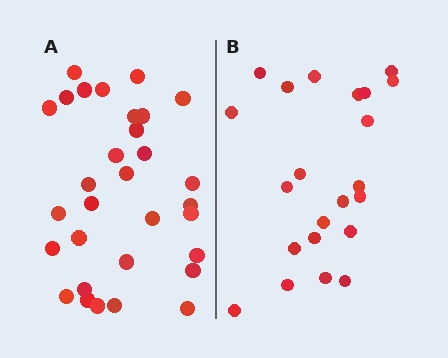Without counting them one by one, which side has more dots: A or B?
Region A (the left region) has more dots.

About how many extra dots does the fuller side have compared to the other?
Region A has roughly 8 or so more dots than region B.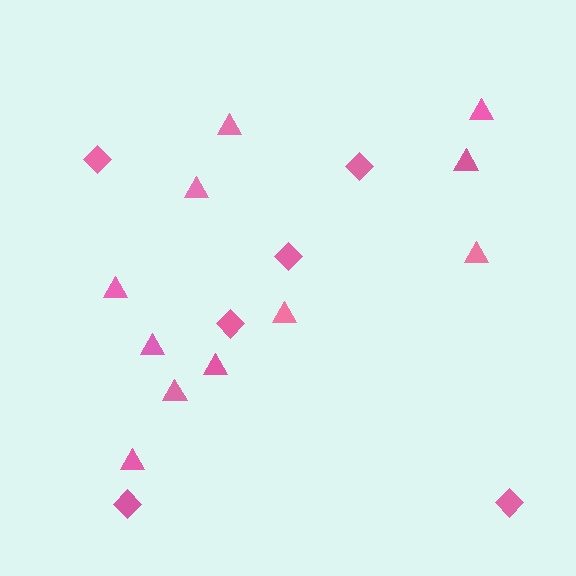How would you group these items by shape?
There are 2 groups: one group of triangles (11) and one group of diamonds (6).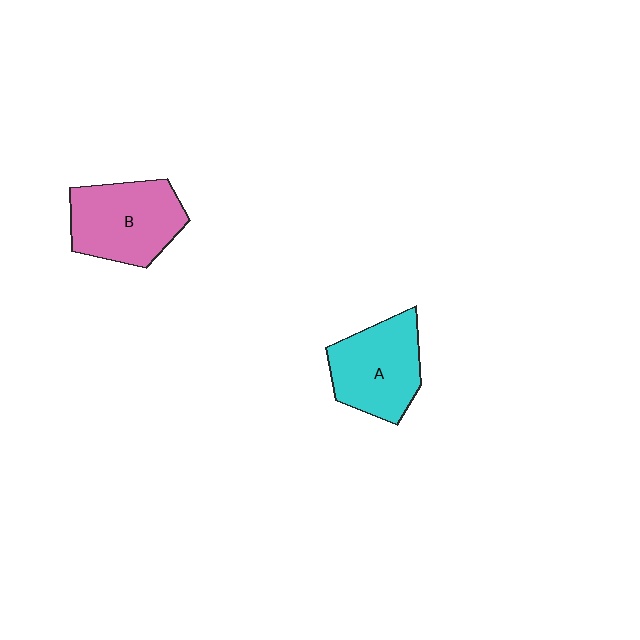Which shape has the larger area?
Shape B (pink).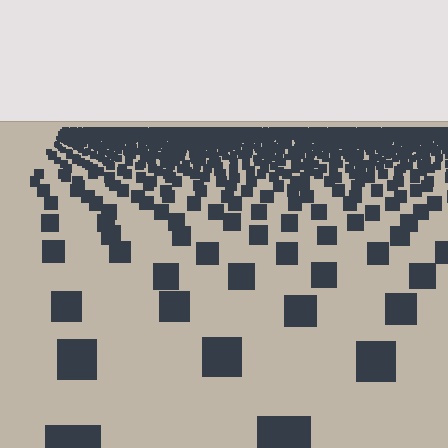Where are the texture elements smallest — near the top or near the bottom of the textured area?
Near the top.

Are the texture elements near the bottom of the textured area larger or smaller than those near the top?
Larger. Near the bottom, elements are closer to the viewer and appear at a bigger on-screen size.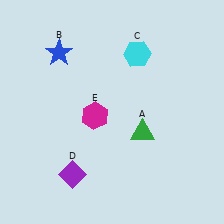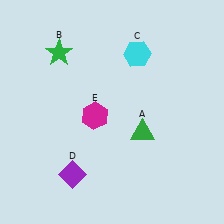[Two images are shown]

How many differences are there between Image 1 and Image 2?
There is 1 difference between the two images.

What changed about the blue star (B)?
In Image 1, B is blue. In Image 2, it changed to green.